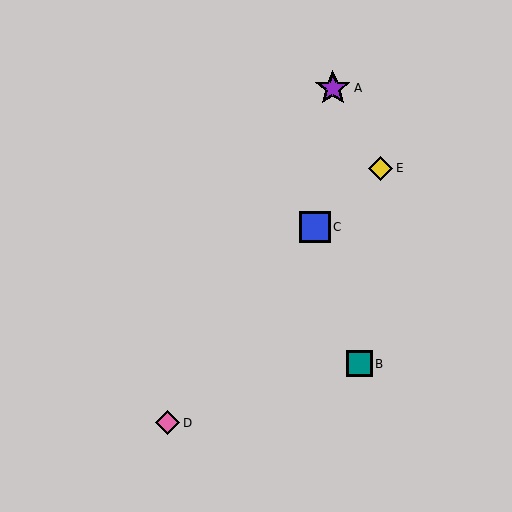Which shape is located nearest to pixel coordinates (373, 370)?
The teal square (labeled B) at (359, 364) is nearest to that location.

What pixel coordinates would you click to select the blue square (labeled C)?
Click at (315, 227) to select the blue square C.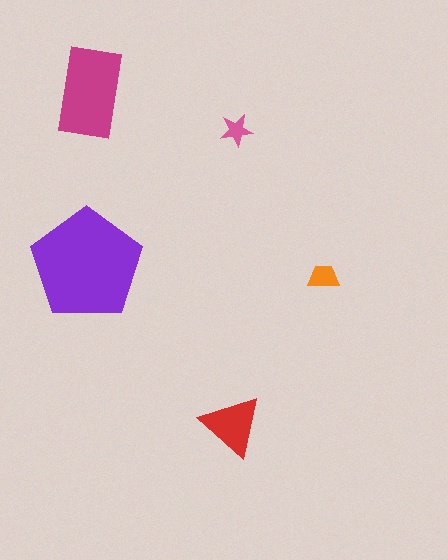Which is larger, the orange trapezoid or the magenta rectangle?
The magenta rectangle.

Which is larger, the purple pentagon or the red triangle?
The purple pentagon.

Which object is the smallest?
The pink star.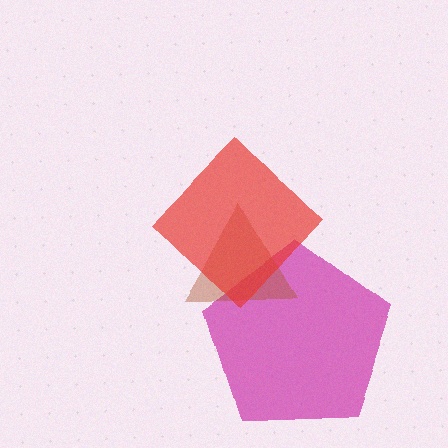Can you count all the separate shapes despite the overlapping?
Yes, there are 3 separate shapes.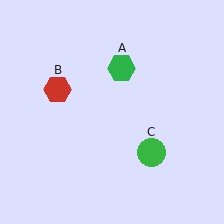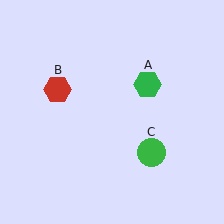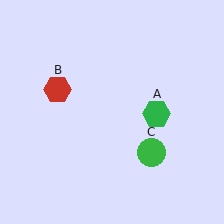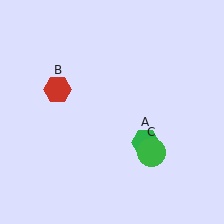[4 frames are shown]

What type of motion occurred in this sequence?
The green hexagon (object A) rotated clockwise around the center of the scene.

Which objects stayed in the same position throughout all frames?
Red hexagon (object B) and green circle (object C) remained stationary.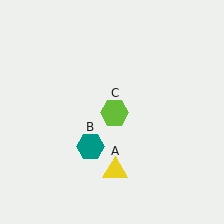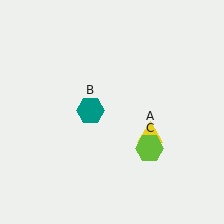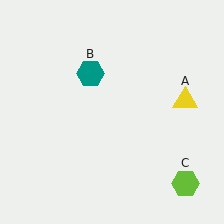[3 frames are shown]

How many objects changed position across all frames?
3 objects changed position: yellow triangle (object A), teal hexagon (object B), lime hexagon (object C).